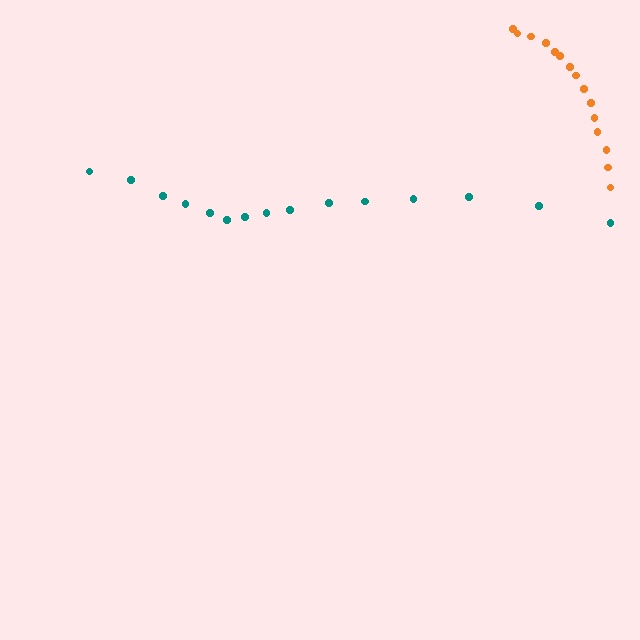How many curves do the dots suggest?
There are 2 distinct paths.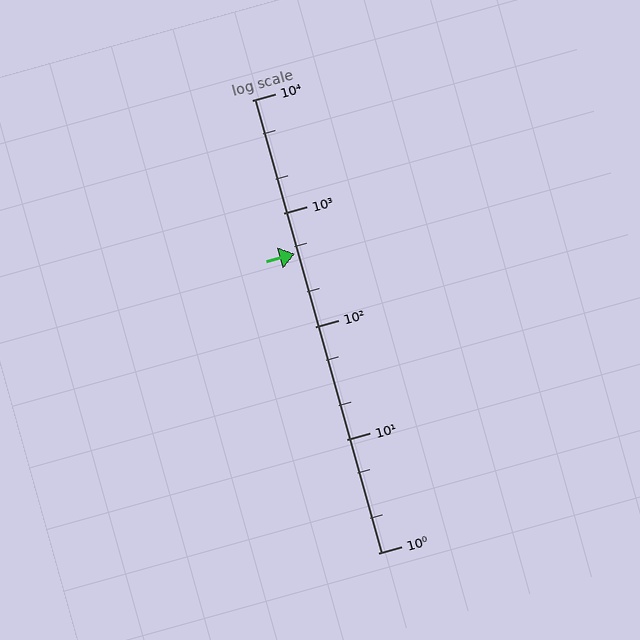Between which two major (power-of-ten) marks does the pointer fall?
The pointer is between 100 and 1000.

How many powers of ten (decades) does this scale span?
The scale spans 4 decades, from 1 to 10000.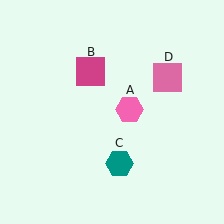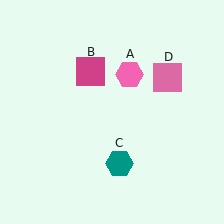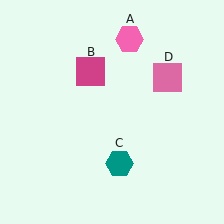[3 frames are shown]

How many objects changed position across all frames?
1 object changed position: pink hexagon (object A).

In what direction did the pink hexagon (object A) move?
The pink hexagon (object A) moved up.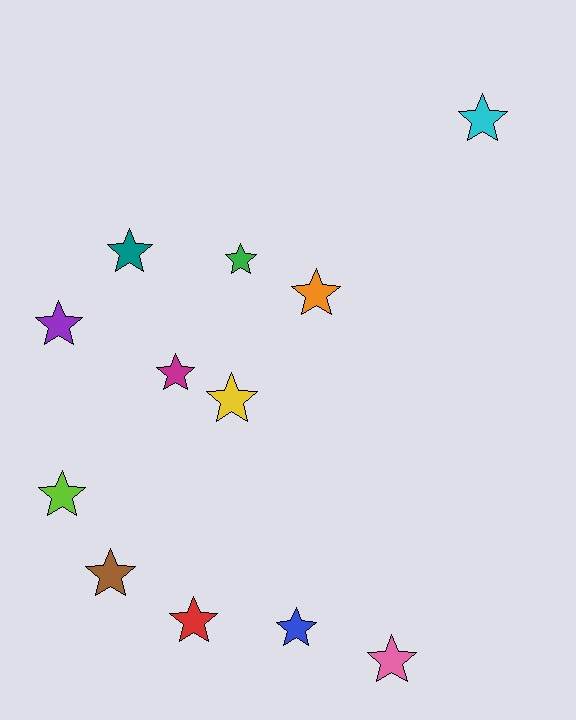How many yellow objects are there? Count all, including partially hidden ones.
There is 1 yellow object.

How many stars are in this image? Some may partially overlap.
There are 12 stars.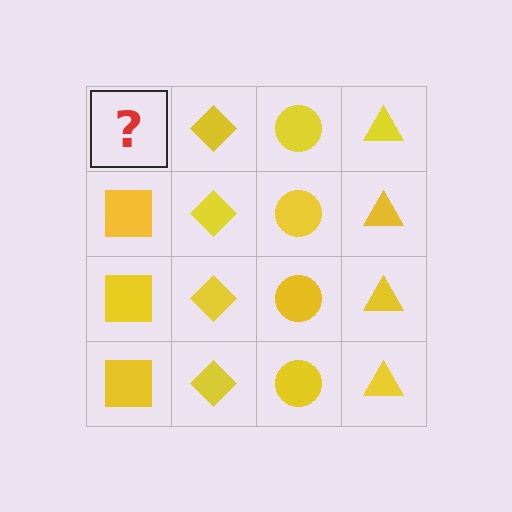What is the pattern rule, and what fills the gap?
The rule is that each column has a consistent shape. The gap should be filled with a yellow square.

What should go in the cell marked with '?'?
The missing cell should contain a yellow square.